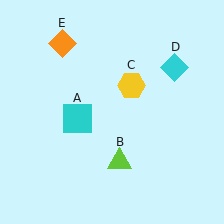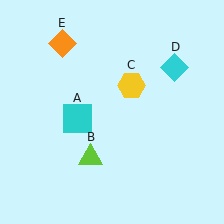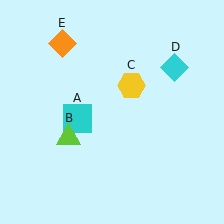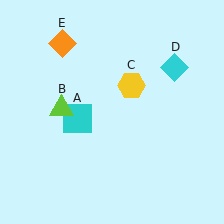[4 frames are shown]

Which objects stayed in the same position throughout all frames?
Cyan square (object A) and yellow hexagon (object C) and cyan diamond (object D) and orange diamond (object E) remained stationary.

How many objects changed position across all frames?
1 object changed position: lime triangle (object B).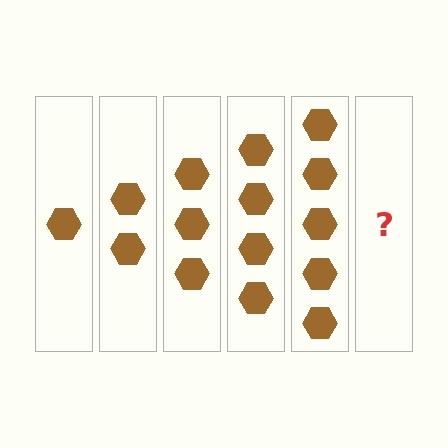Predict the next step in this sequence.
The next step is 6 hexagons.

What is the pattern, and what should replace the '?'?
The pattern is that each step adds one more hexagon. The '?' should be 6 hexagons.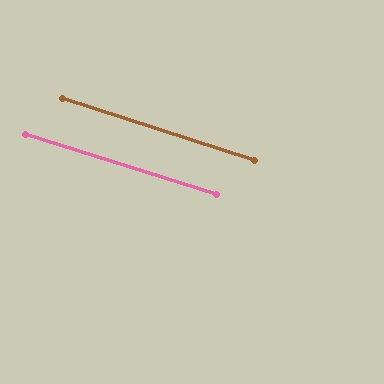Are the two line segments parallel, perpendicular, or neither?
Parallel — their directions differ by only 0.5°.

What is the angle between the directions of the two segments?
Approximately 1 degree.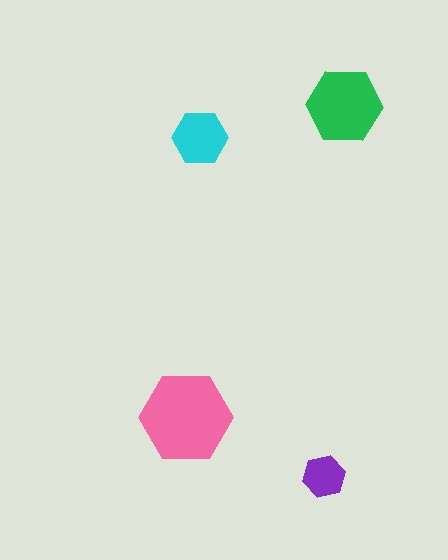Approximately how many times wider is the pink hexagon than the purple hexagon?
About 2 times wider.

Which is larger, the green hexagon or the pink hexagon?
The pink one.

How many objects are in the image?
There are 4 objects in the image.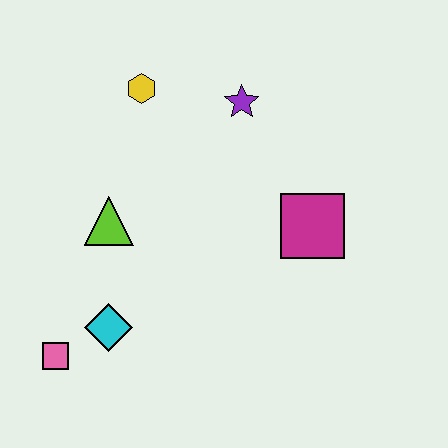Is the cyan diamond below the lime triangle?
Yes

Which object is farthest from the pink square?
The purple star is farthest from the pink square.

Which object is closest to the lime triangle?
The cyan diamond is closest to the lime triangle.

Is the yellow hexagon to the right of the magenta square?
No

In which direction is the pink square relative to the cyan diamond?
The pink square is to the left of the cyan diamond.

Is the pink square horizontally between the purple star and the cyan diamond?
No